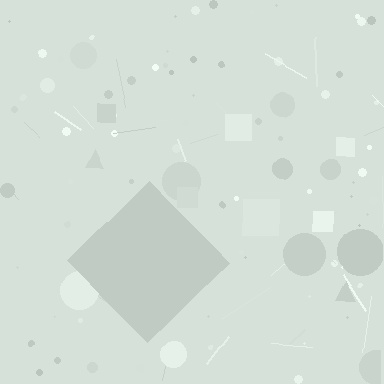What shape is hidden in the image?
A diamond is hidden in the image.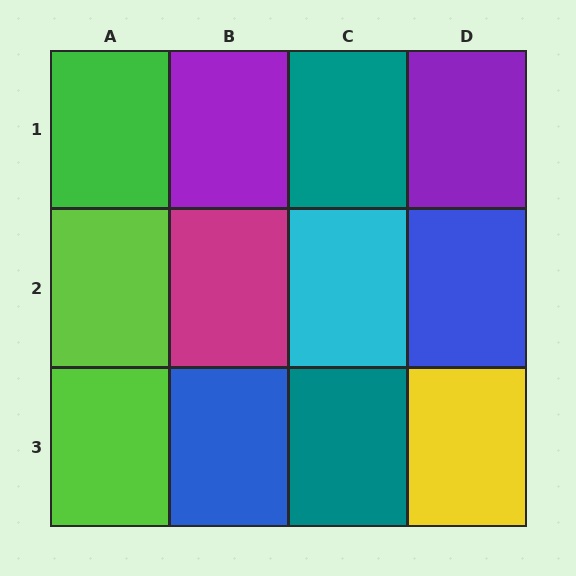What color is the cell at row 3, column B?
Blue.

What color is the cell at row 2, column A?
Lime.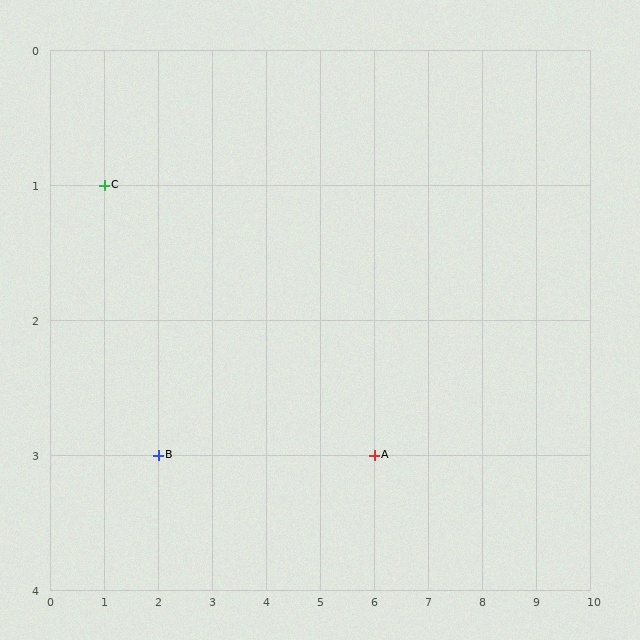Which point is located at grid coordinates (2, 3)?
Point B is at (2, 3).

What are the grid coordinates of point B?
Point B is at grid coordinates (2, 3).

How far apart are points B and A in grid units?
Points B and A are 4 columns apart.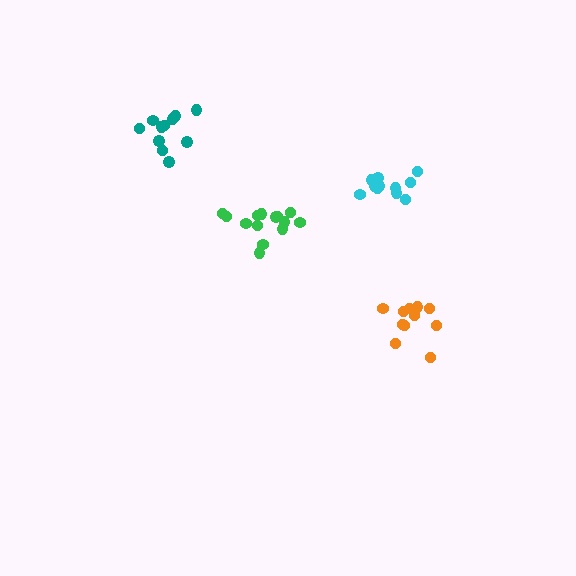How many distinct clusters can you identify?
There are 4 distinct clusters.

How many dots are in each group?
Group 1: 14 dots, Group 2: 11 dots, Group 3: 11 dots, Group 4: 11 dots (47 total).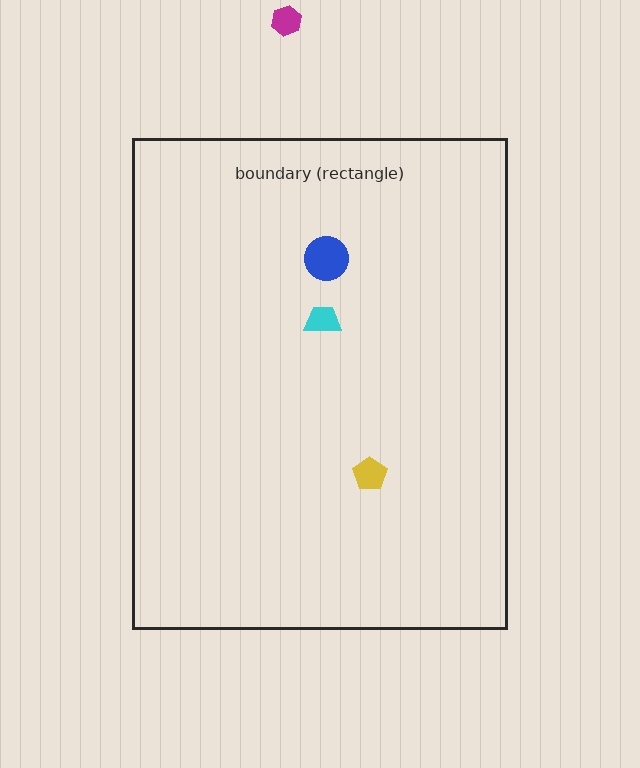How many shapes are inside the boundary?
3 inside, 1 outside.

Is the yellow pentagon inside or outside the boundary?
Inside.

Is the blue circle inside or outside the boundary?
Inside.